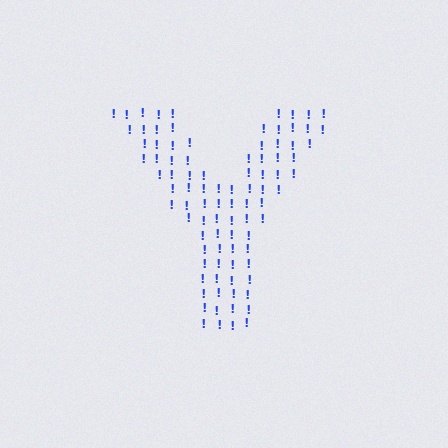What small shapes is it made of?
It is made of small exclamation marks.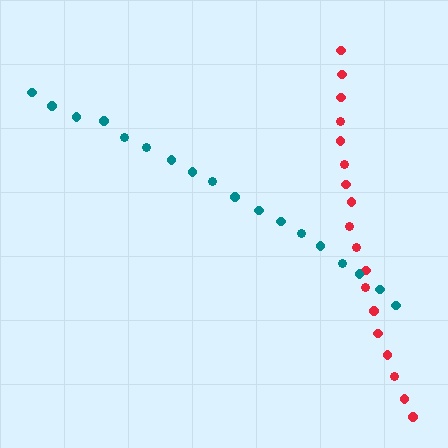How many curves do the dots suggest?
There are 2 distinct paths.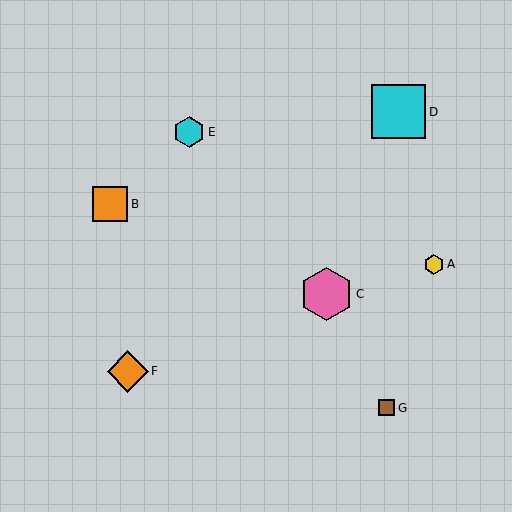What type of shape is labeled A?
Shape A is a yellow hexagon.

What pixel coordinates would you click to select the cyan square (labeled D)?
Click at (398, 112) to select the cyan square D.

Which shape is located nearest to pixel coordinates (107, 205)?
The orange square (labeled B) at (110, 204) is nearest to that location.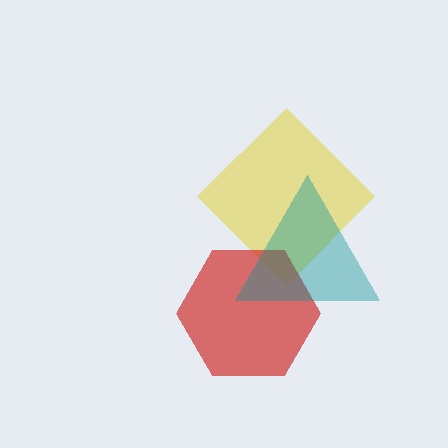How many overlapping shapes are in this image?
There are 3 overlapping shapes in the image.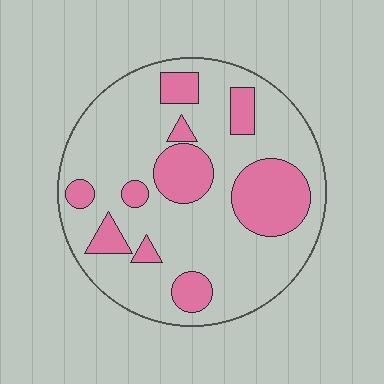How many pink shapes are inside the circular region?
10.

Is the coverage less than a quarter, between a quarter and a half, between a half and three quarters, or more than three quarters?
Between a quarter and a half.